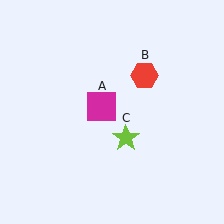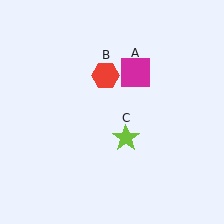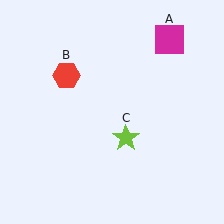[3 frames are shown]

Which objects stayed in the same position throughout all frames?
Lime star (object C) remained stationary.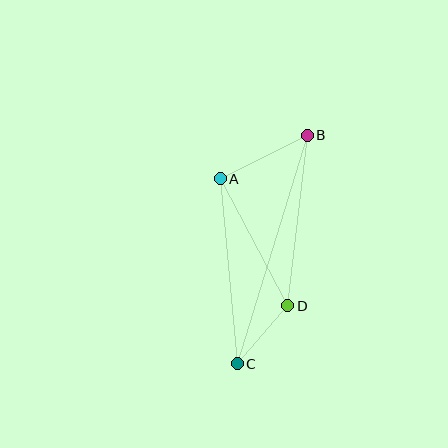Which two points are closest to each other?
Points C and D are closest to each other.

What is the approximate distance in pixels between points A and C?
The distance between A and C is approximately 185 pixels.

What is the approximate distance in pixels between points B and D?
The distance between B and D is approximately 172 pixels.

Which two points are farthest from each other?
Points B and C are farthest from each other.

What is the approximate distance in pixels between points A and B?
The distance between A and B is approximately 97 pixels.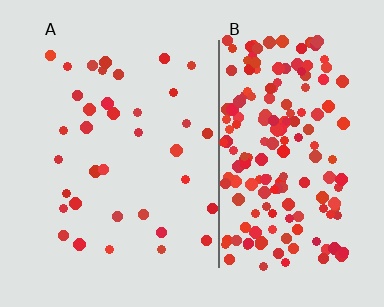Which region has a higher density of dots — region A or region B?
B (the right).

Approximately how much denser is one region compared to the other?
Approximately 5.3× — region B over region A.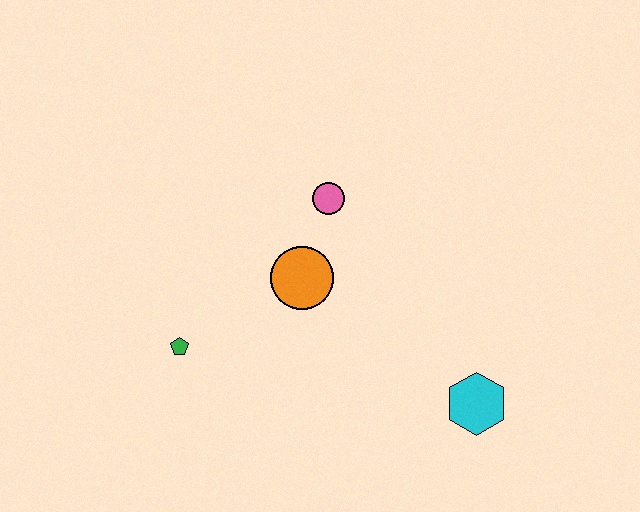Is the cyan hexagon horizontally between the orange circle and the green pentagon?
No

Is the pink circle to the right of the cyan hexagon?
No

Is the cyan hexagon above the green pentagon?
No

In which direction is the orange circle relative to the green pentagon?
The orange circle is to the right of the green pentagon.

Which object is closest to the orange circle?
The pink circle is closest to the orange circle.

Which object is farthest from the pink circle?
The cyan hexagon is farthest from the pink circle.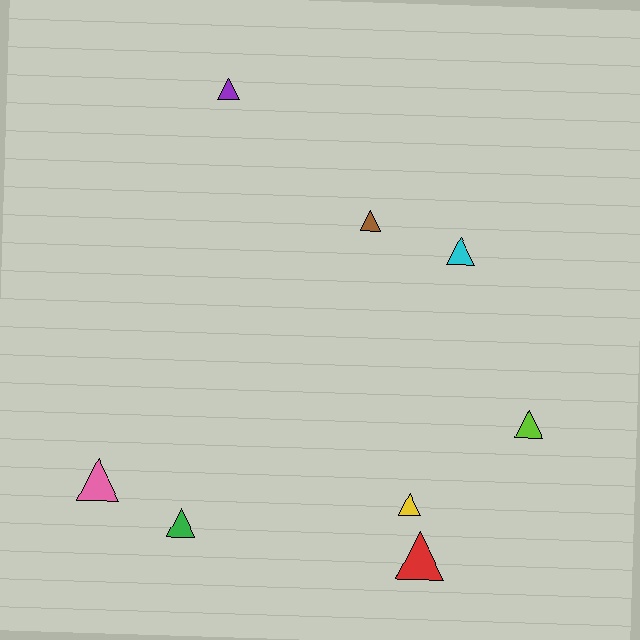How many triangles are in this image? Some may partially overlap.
There are 8 triangles.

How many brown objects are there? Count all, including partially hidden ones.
There is 1 brown object.